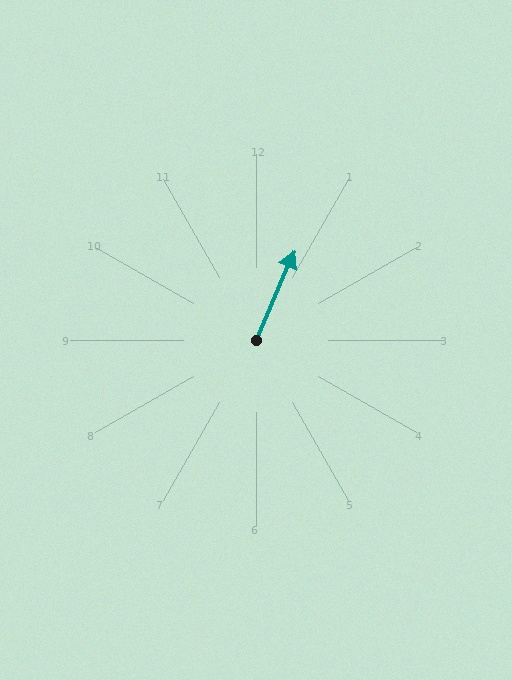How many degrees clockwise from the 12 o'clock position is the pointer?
Approximately 23 degrees.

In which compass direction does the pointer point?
Northeast.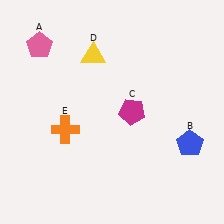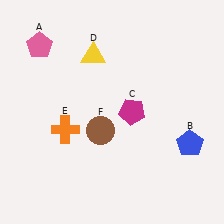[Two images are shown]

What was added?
A brown circle (F) was added in Image 2.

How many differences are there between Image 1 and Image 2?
There is 1 difference between the two images.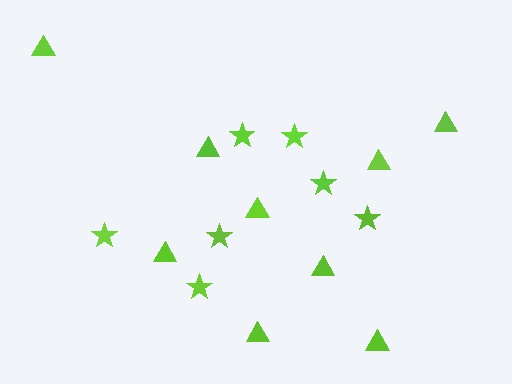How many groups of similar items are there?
There are 2 groups: one group of triangles (9) and one group of stars (7).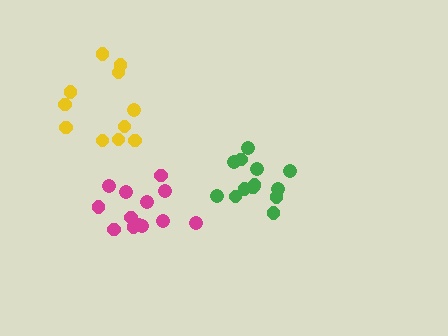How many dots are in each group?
Group 1: 11 dots, Group 2: 13 dots, Group 3: 13 dots (37 total).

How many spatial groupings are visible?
There are 3 spatial groupings.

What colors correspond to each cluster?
The clusters are colored: yellow, magenta, green.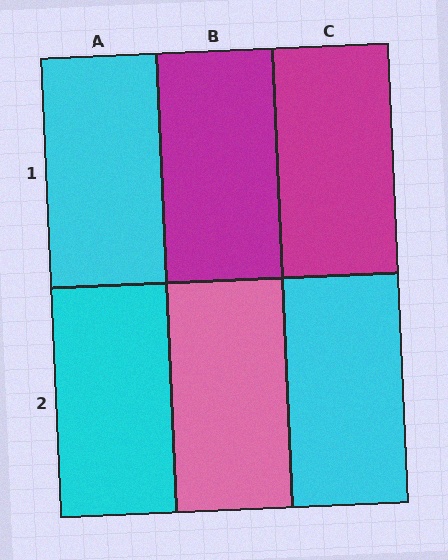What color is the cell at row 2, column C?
Cyan.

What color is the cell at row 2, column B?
Pink.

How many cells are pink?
1 cell is pink.